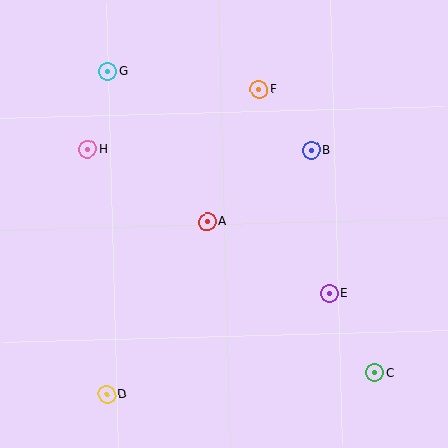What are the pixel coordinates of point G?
Point G is at (108, 71).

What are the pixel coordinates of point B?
Point B is at (312, 150).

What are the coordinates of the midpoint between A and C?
The midpoint between A and C is at (291, 297).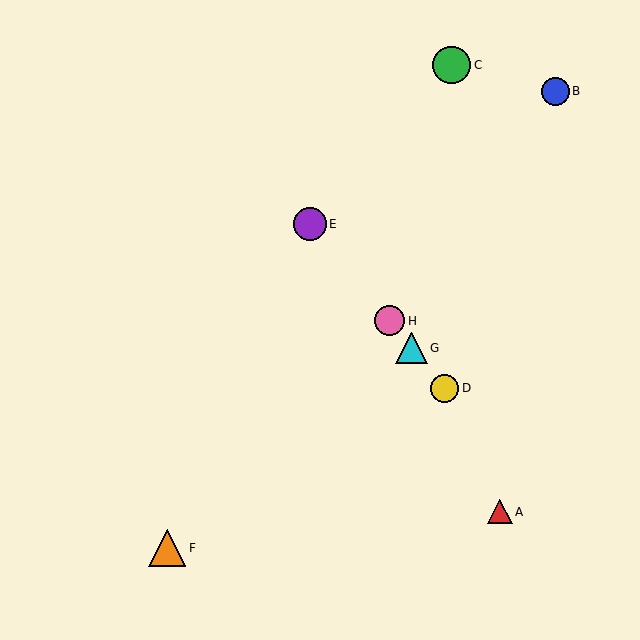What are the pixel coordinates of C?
Object C is at (452, 65).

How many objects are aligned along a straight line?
4 objects (D, E, G, H) are aligned along a straight line.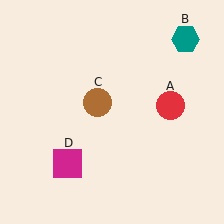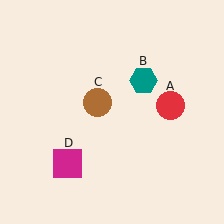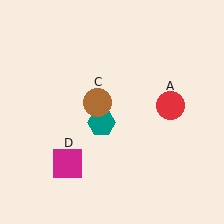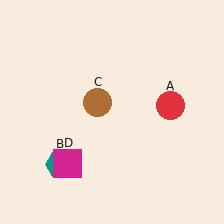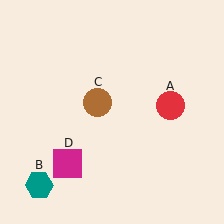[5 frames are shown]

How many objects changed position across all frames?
1 object changed position: teal hexagon (object B).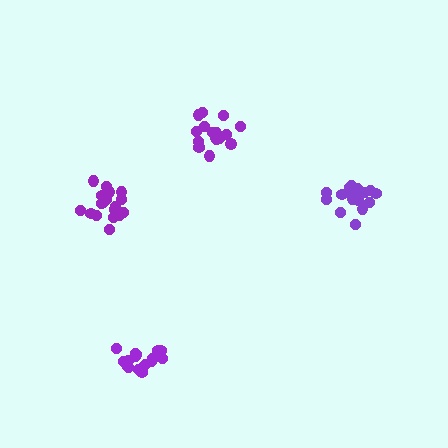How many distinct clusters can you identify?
There are 4 distinct clusters.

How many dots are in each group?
Group 1: 18 dots, Group 2: 18 dots, Group 3: 17 dots, Group 4: 18 dots (71 total).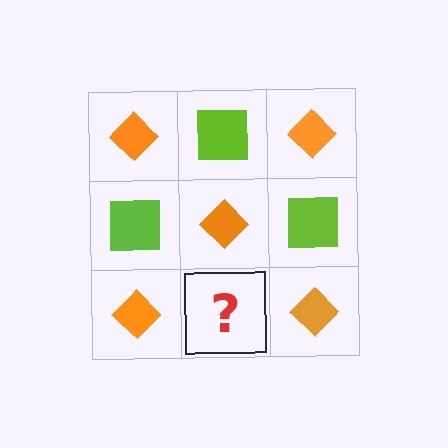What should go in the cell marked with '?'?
The missing cell should contain a lime square.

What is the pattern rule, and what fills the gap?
The rule is that it alternates orange diamond and lime square in a checkerboard pattern. The gap should be filled with a lime square.